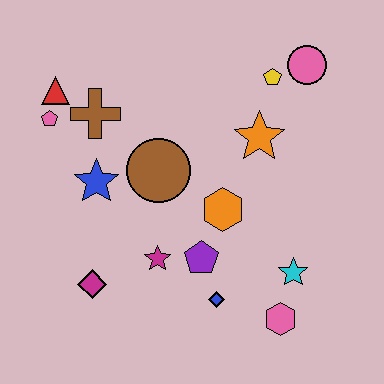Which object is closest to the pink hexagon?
The cyan star is closest to the pink hexagon.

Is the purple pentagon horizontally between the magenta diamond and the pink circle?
Yes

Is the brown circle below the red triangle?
Yes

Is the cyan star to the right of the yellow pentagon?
Yes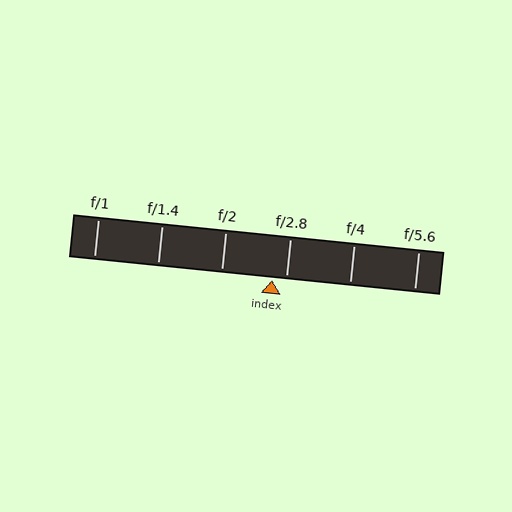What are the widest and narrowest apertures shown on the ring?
The widest aperture shown is f/1 and the narrowest is f/5.6.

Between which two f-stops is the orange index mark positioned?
The index mark is between f/2 and f/2.8.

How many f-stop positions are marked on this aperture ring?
There are 6 f-stop positions marked.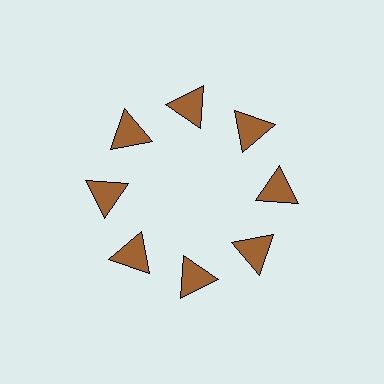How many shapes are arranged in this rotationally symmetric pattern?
There are 8 shapes, arranged in 8 groups of 1.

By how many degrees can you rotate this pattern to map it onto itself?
The pattern maps onto itself every 45 degrees of rotation.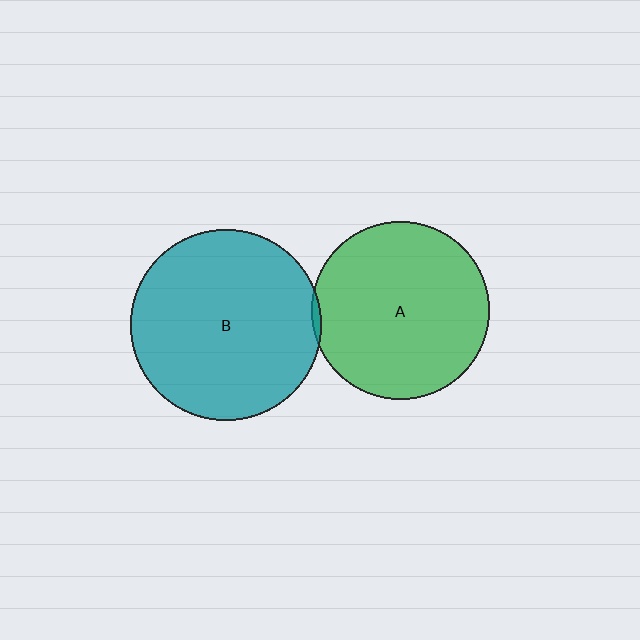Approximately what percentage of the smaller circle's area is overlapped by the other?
Approximately 5%.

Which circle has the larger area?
Circle B (teal).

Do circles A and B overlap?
Yes.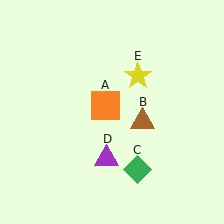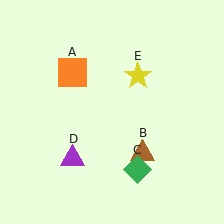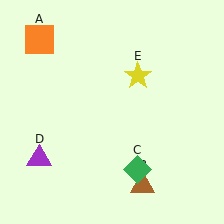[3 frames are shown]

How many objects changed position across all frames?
3 objects changed position: orange square (object A), brown triangle (object B), purple triangle (object D).